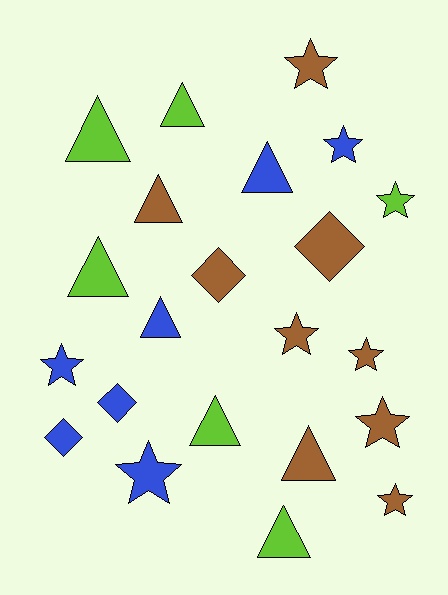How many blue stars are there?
There are 3 blue stars.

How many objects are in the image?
There are 22 objects.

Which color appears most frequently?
Brown, with 9 objects.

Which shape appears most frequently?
Triangle, with 9 objects.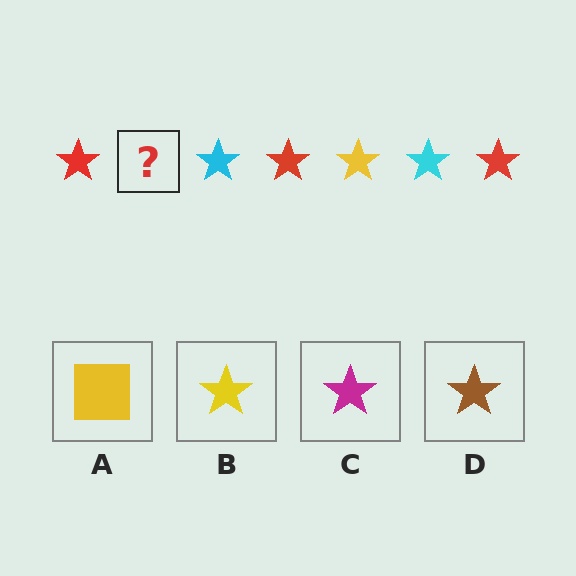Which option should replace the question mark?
Option B.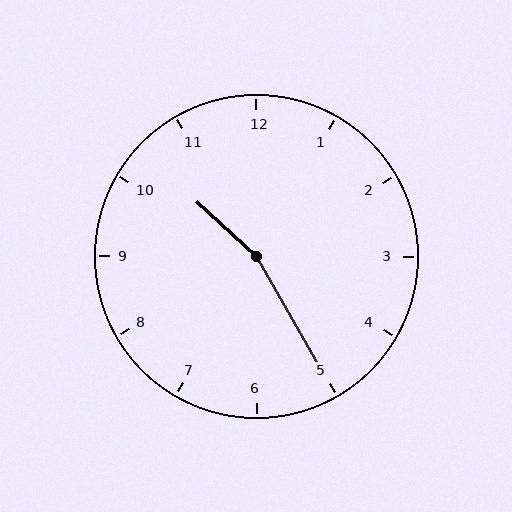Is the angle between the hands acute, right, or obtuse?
It is obtuse.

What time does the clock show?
10:25.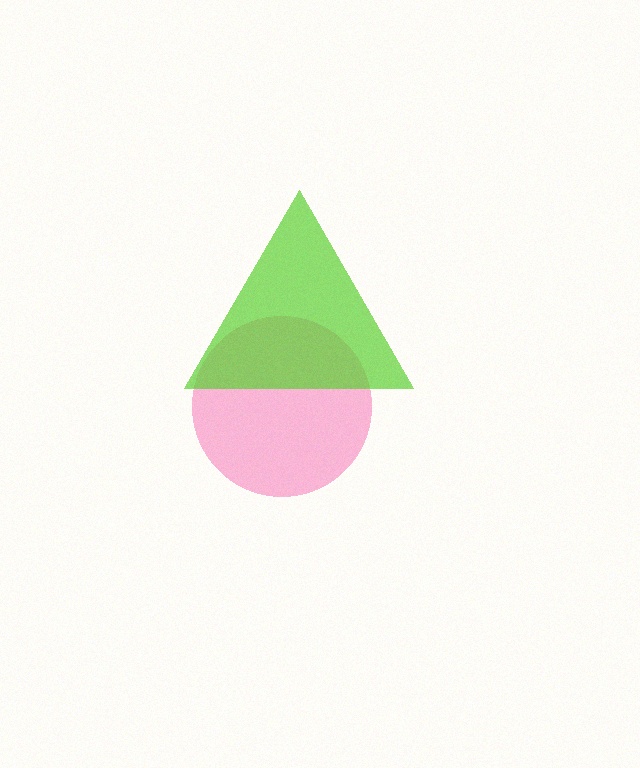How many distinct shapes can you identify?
There are 2 distinct shapes: a pink circle, a lime triangle.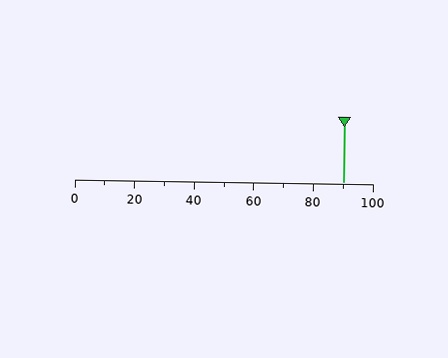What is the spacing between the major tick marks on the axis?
The major ticks are spaced 20 apart.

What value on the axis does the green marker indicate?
The marker indicates approximately 90.